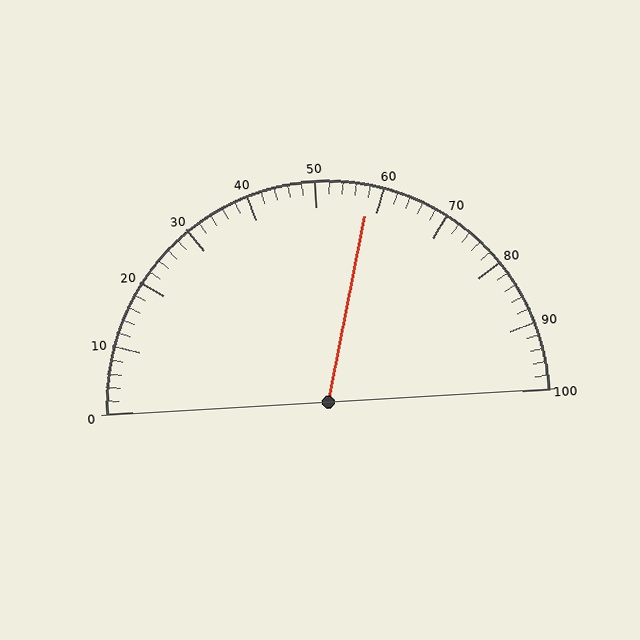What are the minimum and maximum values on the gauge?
The gauge ranges from 0 to 100.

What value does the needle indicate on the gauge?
The needle indicates approximately 58.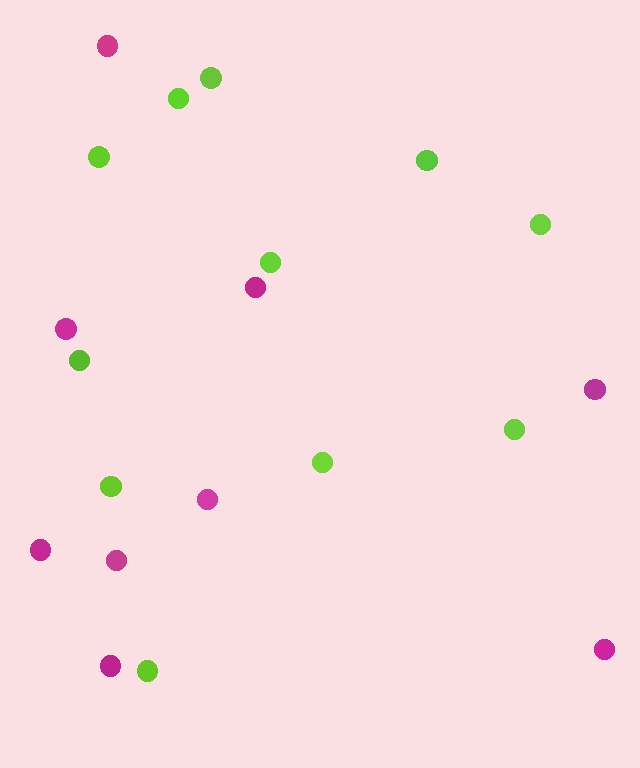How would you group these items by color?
There are 2 groups: one group of magenta circles (9) and one group of lime circles (11).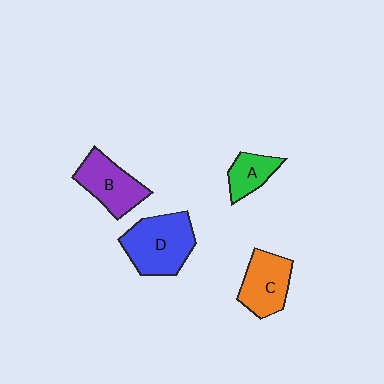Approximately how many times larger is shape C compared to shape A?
Approximately 1.6 times.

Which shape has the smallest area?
Shape A (green).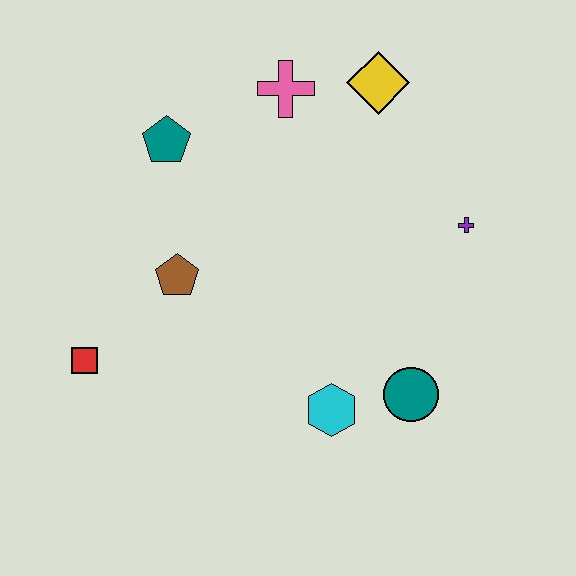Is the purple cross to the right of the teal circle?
Yes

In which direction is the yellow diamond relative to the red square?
The yellow diamond is to the right of the red square.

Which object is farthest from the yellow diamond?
The red square is farthest from the yellow diamond.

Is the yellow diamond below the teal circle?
No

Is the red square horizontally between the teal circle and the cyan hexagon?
No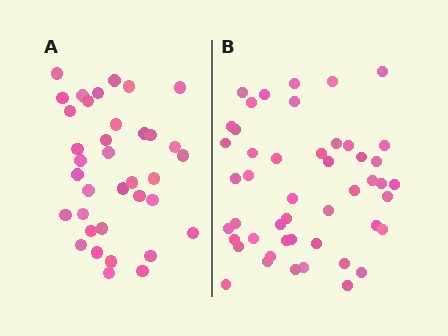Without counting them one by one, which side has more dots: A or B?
Region B (the right region) has more dots.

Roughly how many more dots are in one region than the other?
Region B has roughly 12 or so more dots than region A.